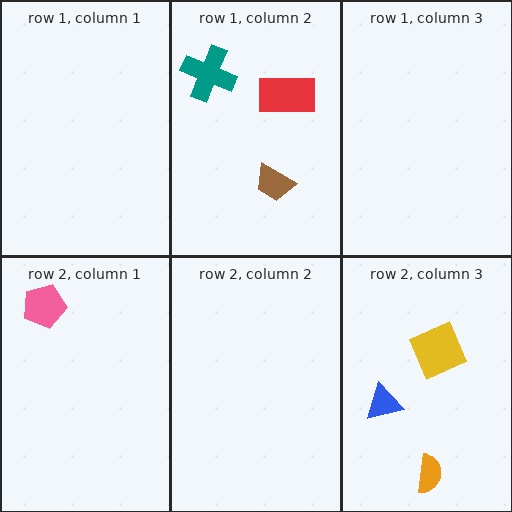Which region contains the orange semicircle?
The row 2, column 3 region.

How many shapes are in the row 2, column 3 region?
3.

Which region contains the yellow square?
The row 2, column 3 region.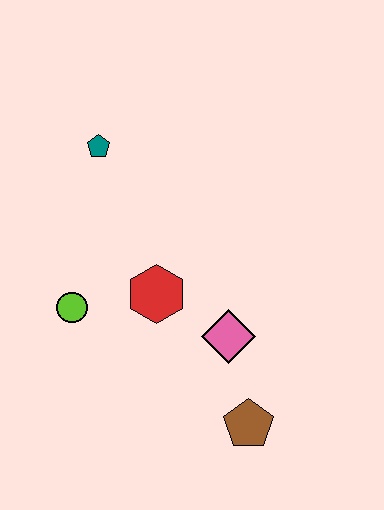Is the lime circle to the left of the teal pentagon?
Yes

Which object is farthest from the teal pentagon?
The brown pentagon is farthest from the teal pentagon.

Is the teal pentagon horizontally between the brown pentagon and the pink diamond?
No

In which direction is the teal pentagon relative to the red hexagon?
The teal pentagon is above the red hexagon.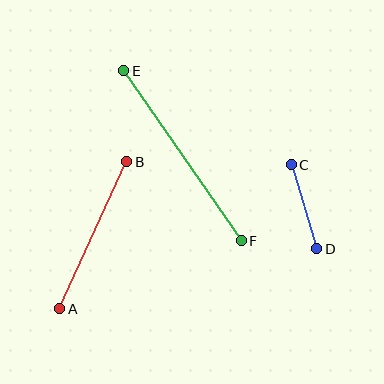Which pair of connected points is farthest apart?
Points E and F are farthest apart.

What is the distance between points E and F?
The distance is approximately 207 pixels.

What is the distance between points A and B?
The distance is approximately 162 pixels.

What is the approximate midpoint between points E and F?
The midpoint is at approximately (183, 156) pixels.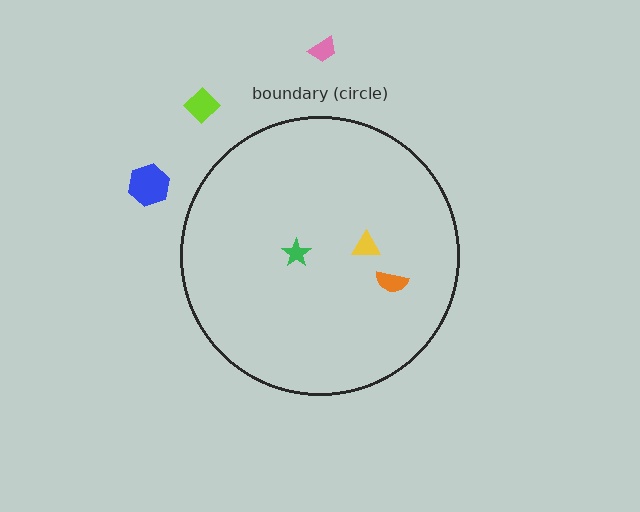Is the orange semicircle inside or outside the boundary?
Inside.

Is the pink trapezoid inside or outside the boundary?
Outside.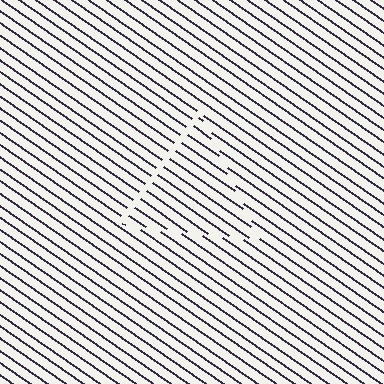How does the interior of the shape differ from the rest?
The interior of the shape contains the same grating, shifted by half a period — the contour is defined by the phase discontinuity where line-ends from the inner and outer gratings abut.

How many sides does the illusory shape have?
3 sides — the line-ends trace a triangle.